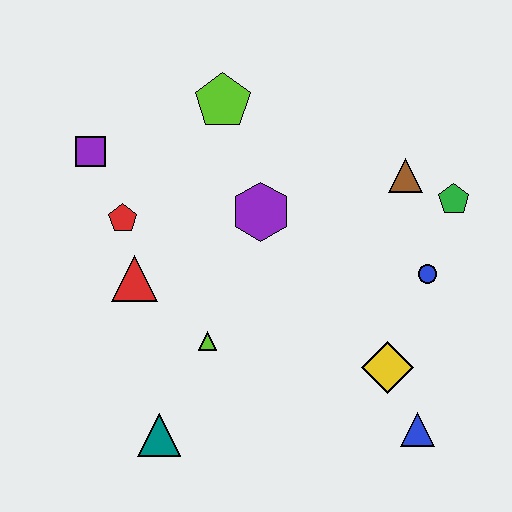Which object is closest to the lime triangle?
The red triangle is closest to the lime triangle.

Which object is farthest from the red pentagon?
The blue triangle is farthest from the red pentagon.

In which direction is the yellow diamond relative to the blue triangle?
The yellow diamond is above the blue triangle.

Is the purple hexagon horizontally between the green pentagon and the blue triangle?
No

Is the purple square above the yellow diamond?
Yes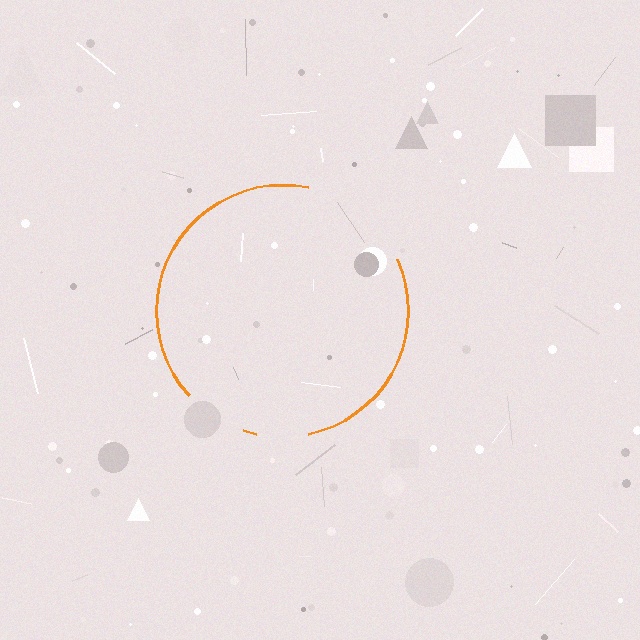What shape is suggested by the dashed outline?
The dashed outline suggests a circle.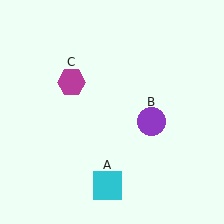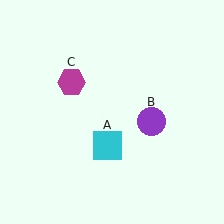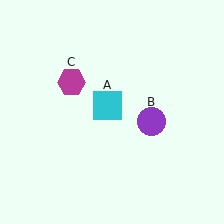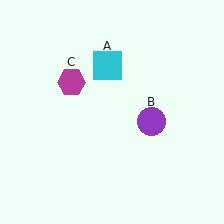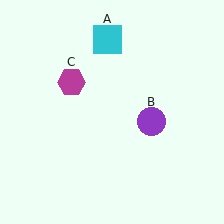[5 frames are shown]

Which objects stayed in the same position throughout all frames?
Purple circle (object B) and magenta hexagon (object C) remained stationary.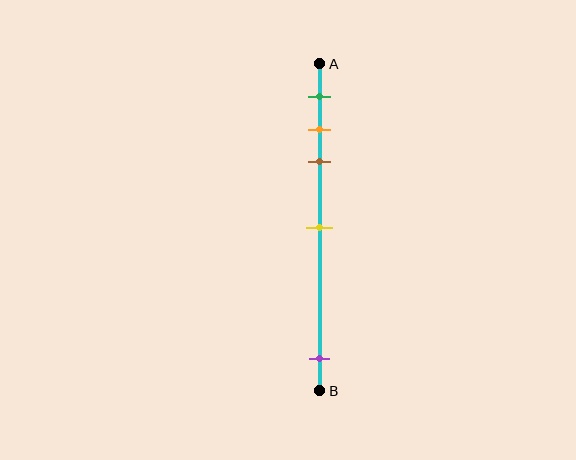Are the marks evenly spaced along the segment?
No, the marks are not evenly spaced.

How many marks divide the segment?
There are 5 marks dividing the segment.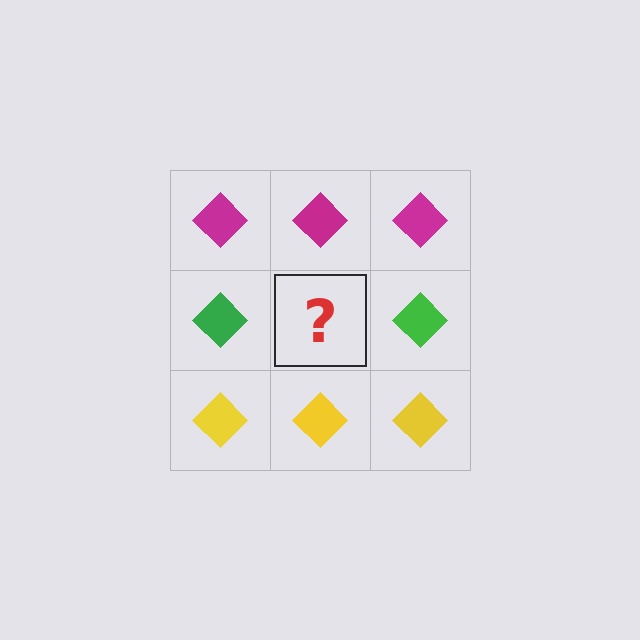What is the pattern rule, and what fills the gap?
The rule is that each row has a consistent color. The gap should be filled with a green diamond.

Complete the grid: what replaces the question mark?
The question mark should be replaced with a green diamond.